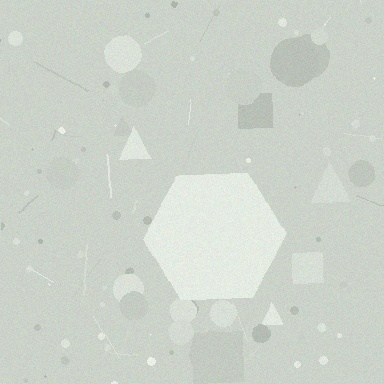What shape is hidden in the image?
A hexagon is hidden in the image.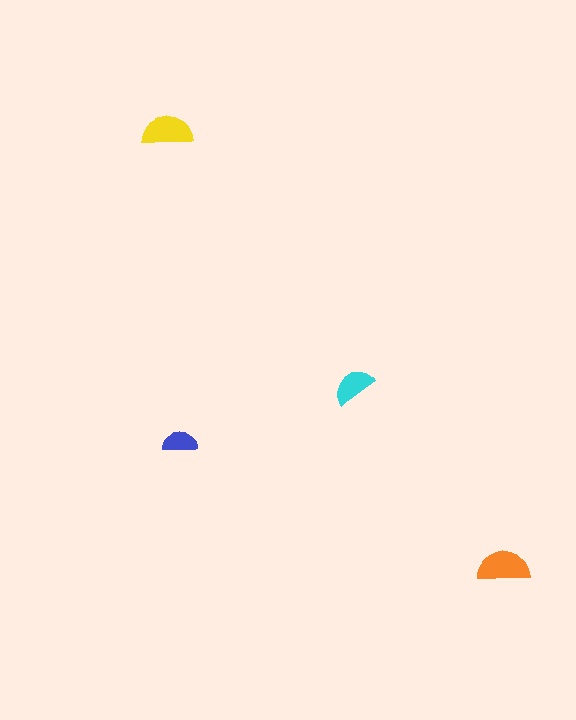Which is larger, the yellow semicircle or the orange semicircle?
The orange one.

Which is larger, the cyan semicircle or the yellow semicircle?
The yellow one.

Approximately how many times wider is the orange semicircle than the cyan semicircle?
About 1.5 times wider.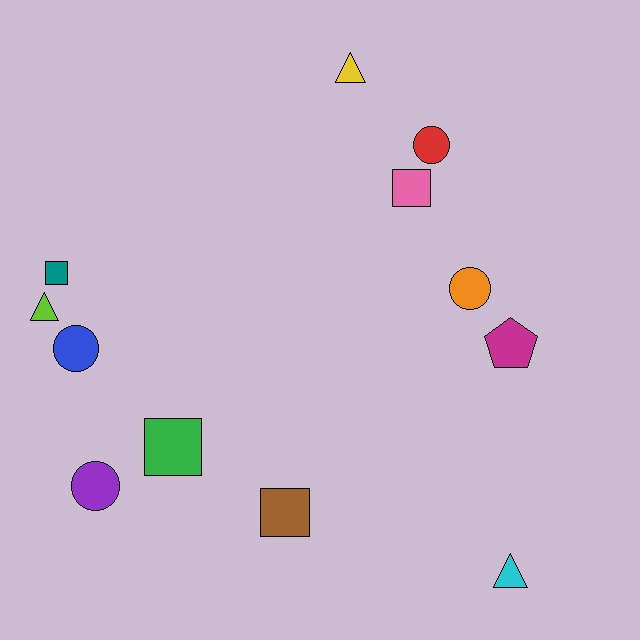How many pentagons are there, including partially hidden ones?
There is 1 pentagon.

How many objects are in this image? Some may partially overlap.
There are 12 objects.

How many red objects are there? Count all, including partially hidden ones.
There is 1 red object.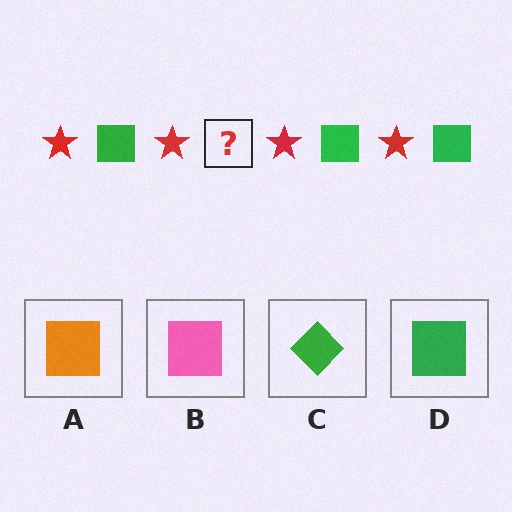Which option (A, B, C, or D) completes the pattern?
D.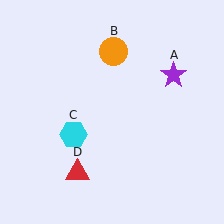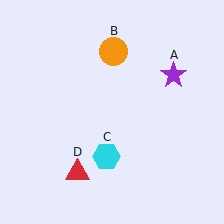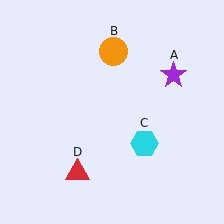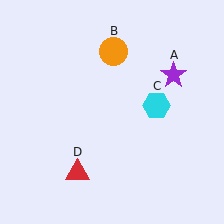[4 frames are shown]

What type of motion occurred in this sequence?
The cyan hexagon (object C) rotated counterclockwise around the center of the scene.